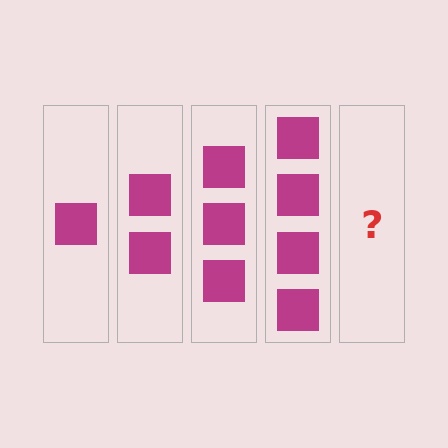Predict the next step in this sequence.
The next step is 5 squares.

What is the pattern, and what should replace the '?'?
The pattern is that each step adds one more square. The '?' should be 5 squares.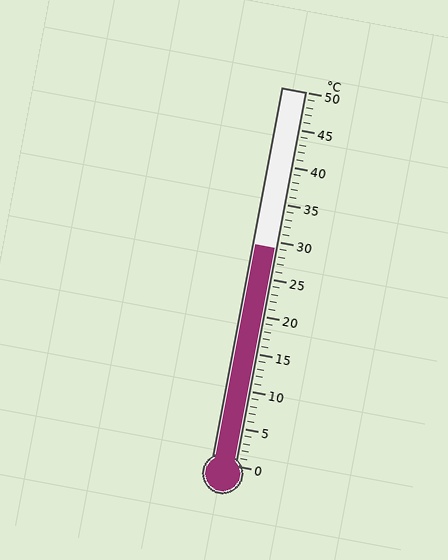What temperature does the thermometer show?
The thermometer shows approximately 29°C.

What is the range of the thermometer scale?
The thermometer scale ranges from 0°C to 50°C.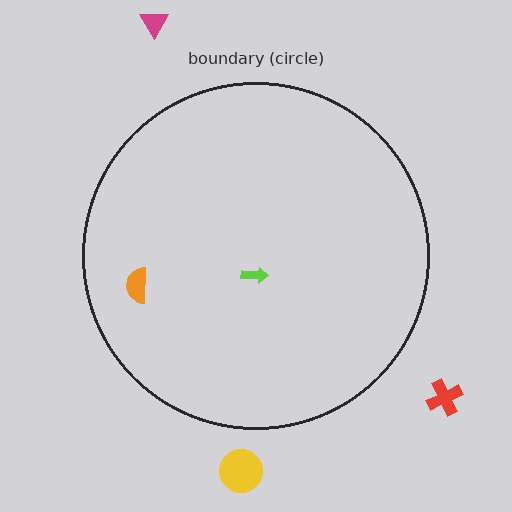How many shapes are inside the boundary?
2 inside, 3 outside.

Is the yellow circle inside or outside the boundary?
Outside.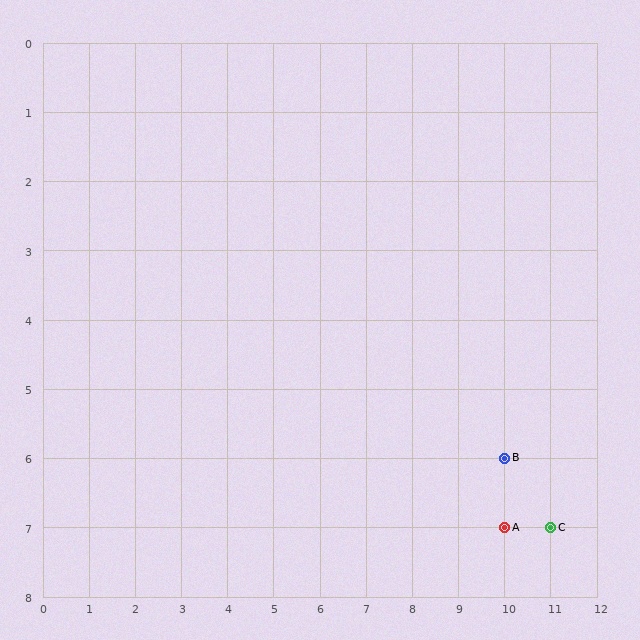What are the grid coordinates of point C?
Point C is at grid coordinates (11, 7).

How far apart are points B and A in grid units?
Points B and A are 1 row apart.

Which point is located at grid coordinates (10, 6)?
Point B is at (10, 6).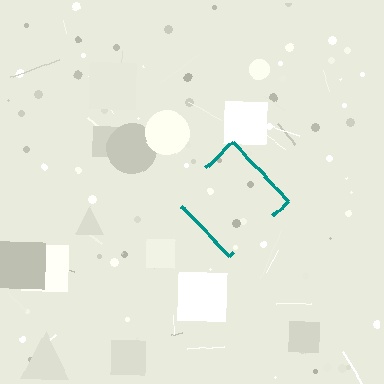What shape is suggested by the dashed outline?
The dashed outline suggests a diamond.